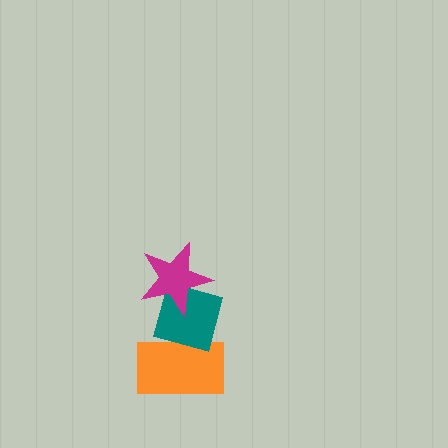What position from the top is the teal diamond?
The teal diamond is 2nd from the top.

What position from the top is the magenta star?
The magenta star is 1st from the top.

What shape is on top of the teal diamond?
The magenta star is on top of the teal diamond.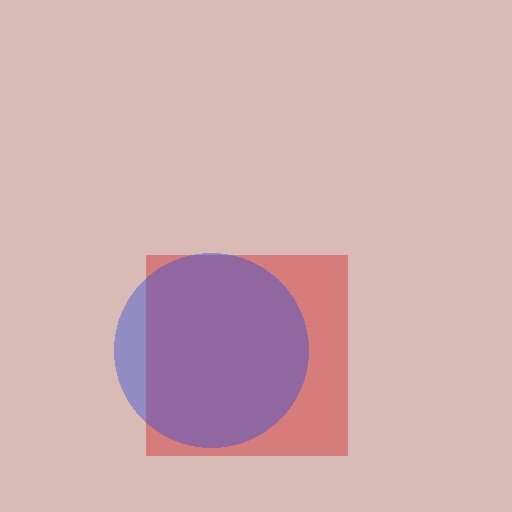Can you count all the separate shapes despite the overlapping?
Yes, there are 2 separate shapes.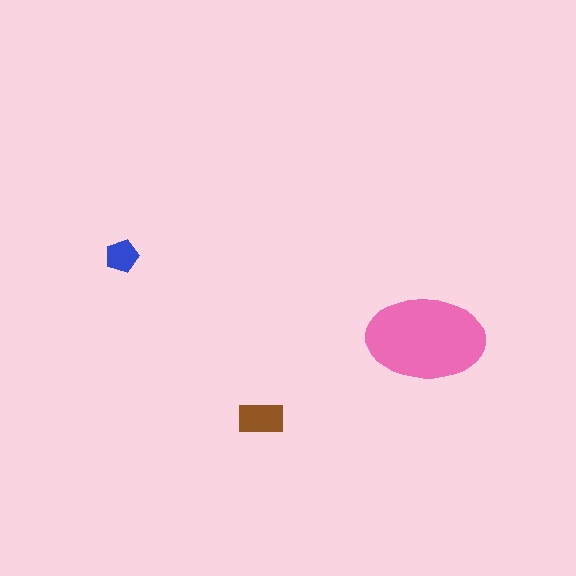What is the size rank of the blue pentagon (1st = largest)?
3rd.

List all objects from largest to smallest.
The pink ellipse, the brown rectangle, the blue pentagon.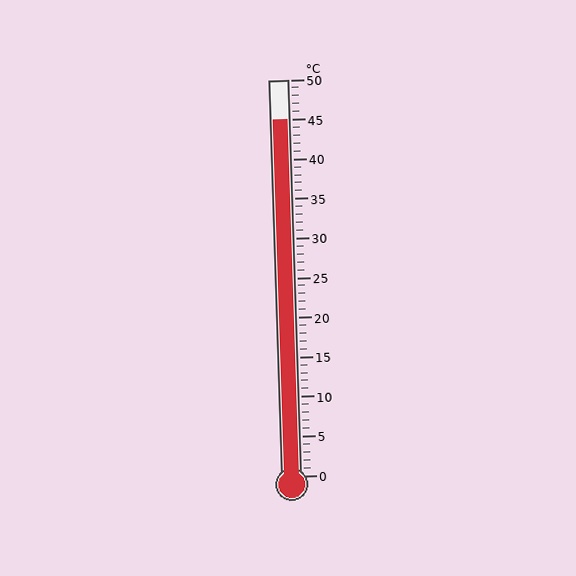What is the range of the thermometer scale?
The thermometer scale ranges from 0°C to 50°C.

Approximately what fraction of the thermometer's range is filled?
The thermometer is filled to approximately 90% of its range.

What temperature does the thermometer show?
The thermometer shows approximately 45°C.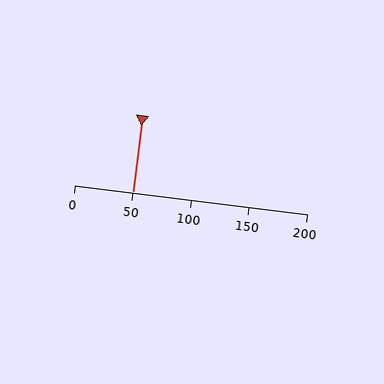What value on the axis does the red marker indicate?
The marker indicates approximately 50.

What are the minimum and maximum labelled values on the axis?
The axis runs from 0 to 200.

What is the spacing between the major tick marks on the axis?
The major ticks are spaced 50 apart.